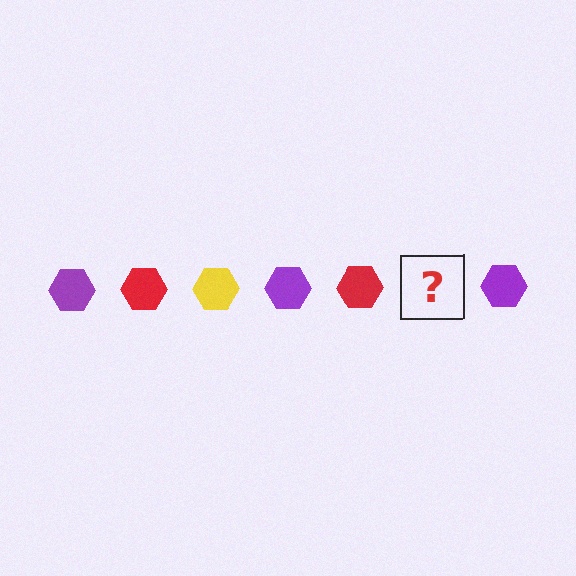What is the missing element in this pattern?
The missing element is a yellow hexagon.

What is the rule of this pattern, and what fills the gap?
The rule is that the pattern cycles through purple, red, yellow hexagons. The gap should be filled with a yellow hexagon.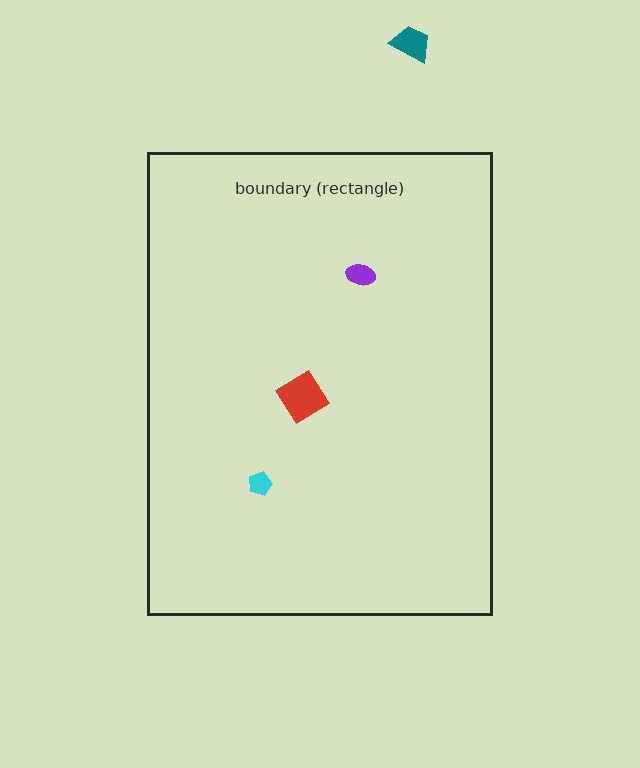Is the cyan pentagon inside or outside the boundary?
Inside.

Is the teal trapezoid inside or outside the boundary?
Outside.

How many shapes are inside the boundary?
3 inside, 1 outside.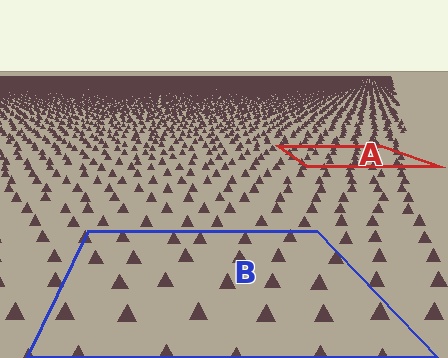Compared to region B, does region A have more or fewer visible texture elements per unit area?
Region A has more texture elements per unit area — they are packed more densely because it is farther away.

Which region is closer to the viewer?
Region B is closer. The texture elements there are larger and more spread out.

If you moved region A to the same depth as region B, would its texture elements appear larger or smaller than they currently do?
They would appear larger. At a closer depth, the same texture elements are projected at a bigger on-screen size.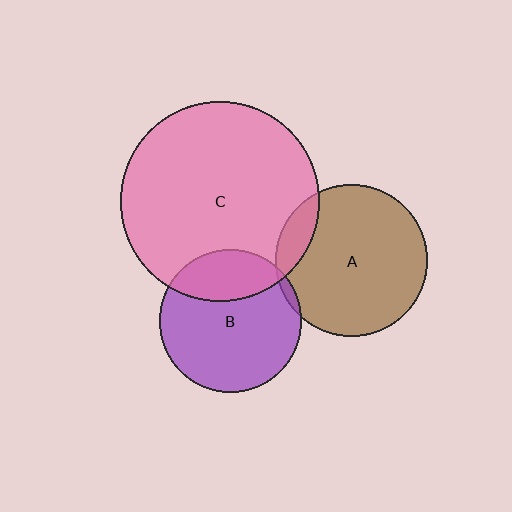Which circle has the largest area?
Circle C (pink).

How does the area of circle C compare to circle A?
Approximately 1.7 times.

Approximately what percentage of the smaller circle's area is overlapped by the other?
Approximately 25%.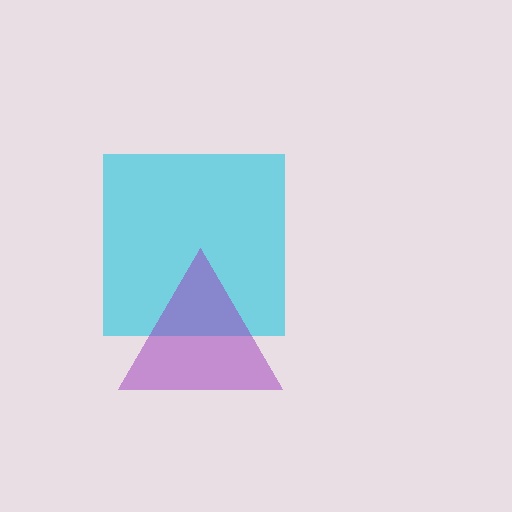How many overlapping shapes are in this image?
There are 2 overlapping shapes in the image.